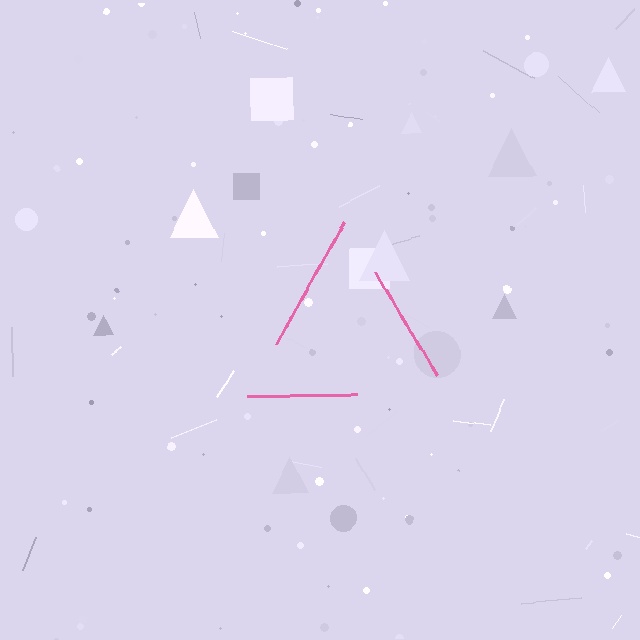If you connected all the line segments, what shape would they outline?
They would outline a triangle.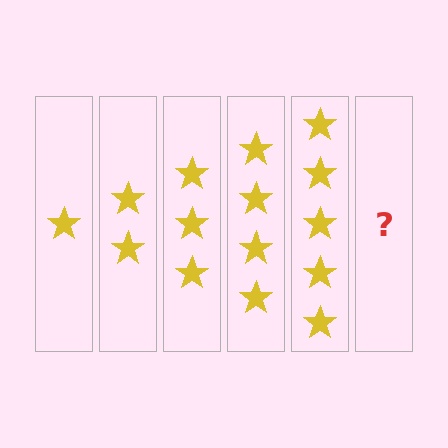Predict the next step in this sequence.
The next step is 6 stars.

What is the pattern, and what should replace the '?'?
The pattern is that each step adds one more star. The '?' should be 6 stars.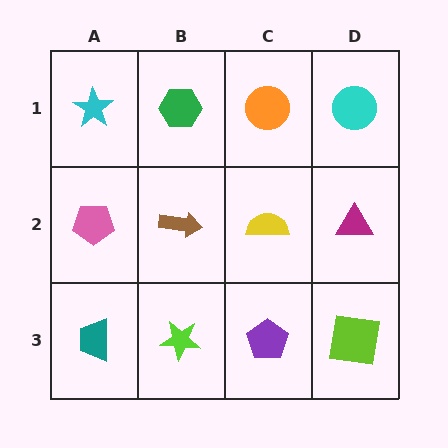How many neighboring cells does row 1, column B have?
3.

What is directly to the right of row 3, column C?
A lime square.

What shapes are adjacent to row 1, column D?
A magenta triangle (row 2, column D), an orange circle (row 1, column C).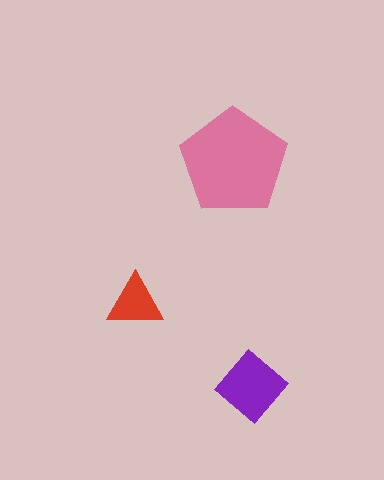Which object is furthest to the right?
The purple diamond is rightmost.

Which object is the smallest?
The red triangle.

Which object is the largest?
The pink pentagon.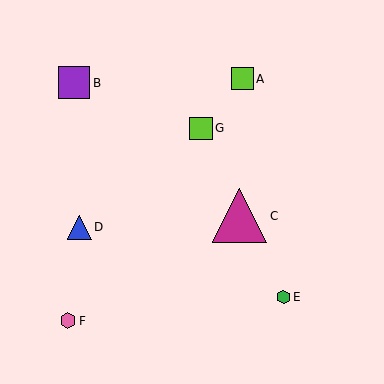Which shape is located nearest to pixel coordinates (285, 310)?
The green hexagon (labeled E) at (284, 297) is nearest to that location.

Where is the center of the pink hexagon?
The center of the pink hexagon is at (68, 321).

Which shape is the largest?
The magenta triangle (labeled C) is the largest.